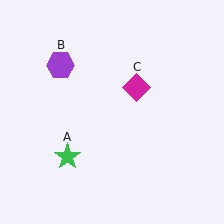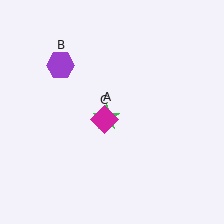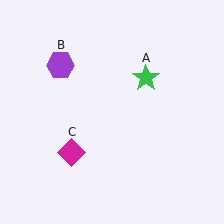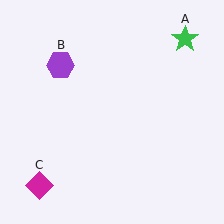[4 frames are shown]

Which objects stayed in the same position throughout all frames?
Purple hexagon (object B) remained stationary.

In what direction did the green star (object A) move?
The green star (object A) moved up and to the right.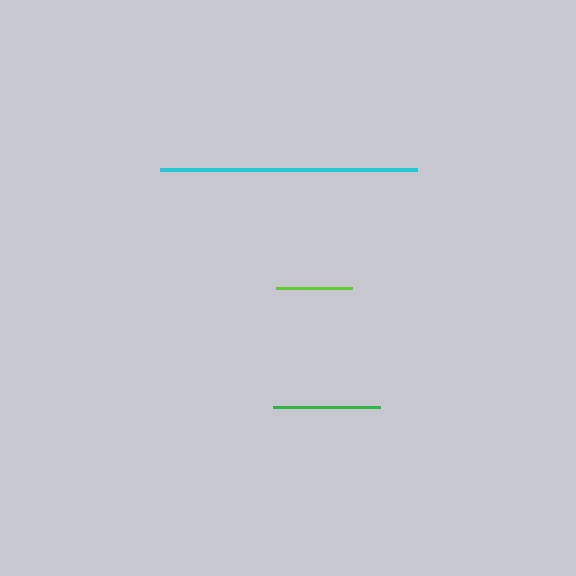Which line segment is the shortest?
The lime line is the shortest at approximately 76 pixels.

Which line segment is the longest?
The cyan line is the longest at approximately 258 pixels.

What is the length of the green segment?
The green segment is approximately 106 pixels long.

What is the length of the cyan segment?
The cyan segment is approximately 258 pixels long.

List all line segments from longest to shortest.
From longest to shortest: cyan, green, lime.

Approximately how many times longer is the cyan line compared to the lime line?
The cyan line is approximately 3.4 times the length of the lime line.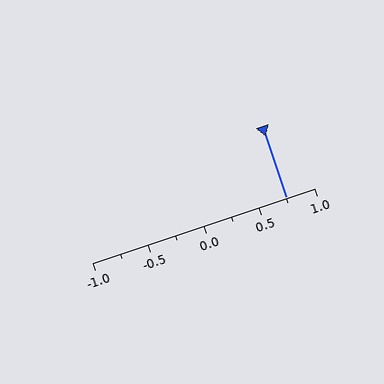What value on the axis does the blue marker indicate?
The marker indicates approximately 0.75.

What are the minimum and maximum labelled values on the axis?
The axis runs from -1.0 to 1.0.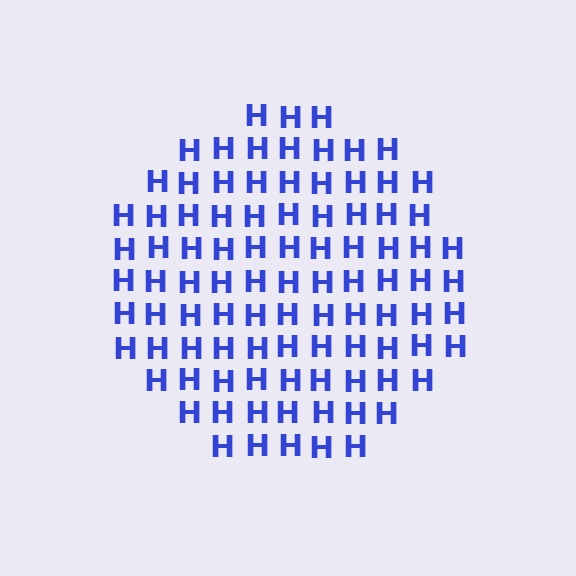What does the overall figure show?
The overall figure shows a circle.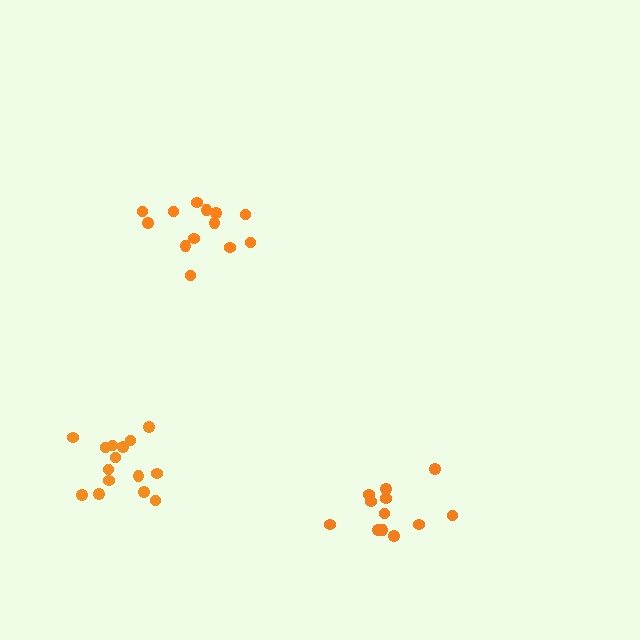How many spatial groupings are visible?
There are 3 spatial groupings.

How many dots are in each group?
Group 1: 12 dots, Group 2: 13 dots, Group 3: 15 dots (40 total).